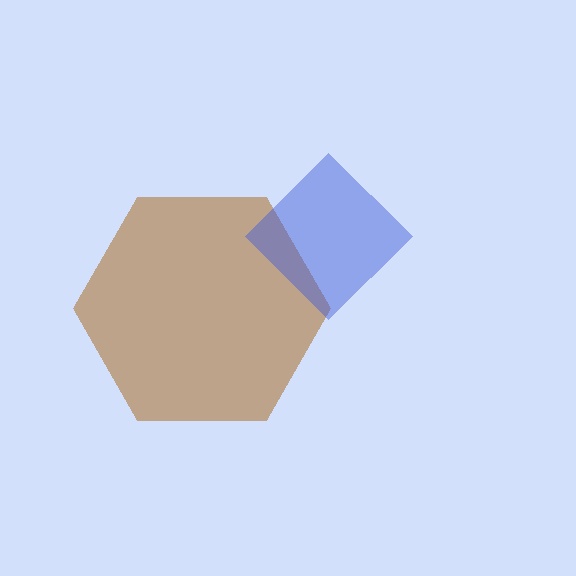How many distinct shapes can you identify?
There are 2 distinct shapes: a brown hexagon, a blue diamond.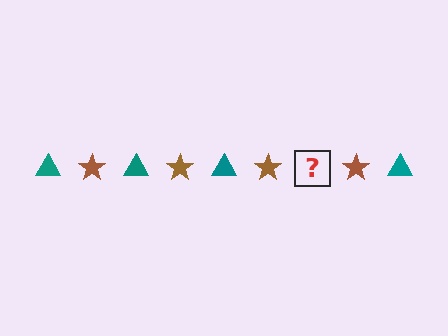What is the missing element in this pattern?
The missing element is a teal triangle.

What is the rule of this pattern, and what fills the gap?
The rule is that the pattern alternates between teal triangle and brown star. The gap should be filled with a teal triangle.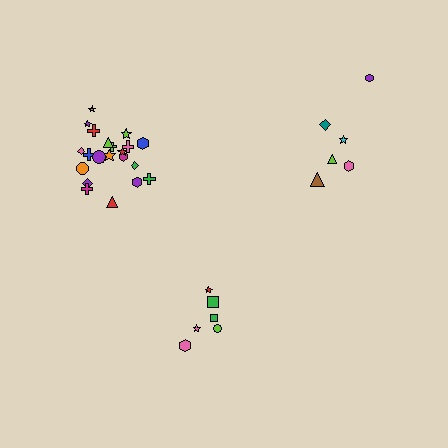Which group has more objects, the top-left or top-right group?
The top-left group.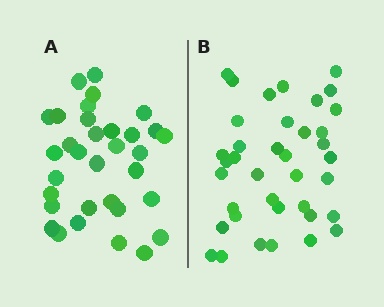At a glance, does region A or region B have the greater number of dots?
Region B (the right region) has more dots.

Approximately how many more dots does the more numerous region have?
Region B has about 5 more dots than region A.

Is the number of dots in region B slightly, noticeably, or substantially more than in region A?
Region B has only slightly more — the two regions are fairly close. The ratio is roughly 1.2 to 1.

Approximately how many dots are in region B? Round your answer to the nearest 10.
About 40 dots. (The exact count is 38, which rounds to 40.)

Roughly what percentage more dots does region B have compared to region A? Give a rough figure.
About 15% more.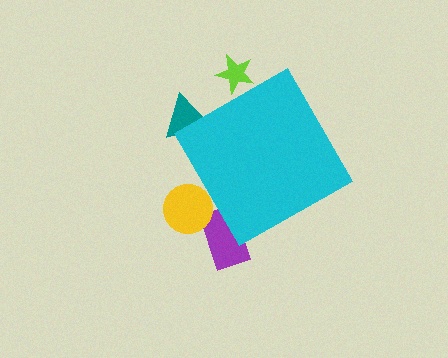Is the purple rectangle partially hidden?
Yes, the purple rectangle is partially hidden behind the cyan diamond.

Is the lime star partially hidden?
Yes, the lime star is partially hidden behind the cyan diamond.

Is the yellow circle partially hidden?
Yes, the yellow circle is partially hidden behind the cyan diamond.